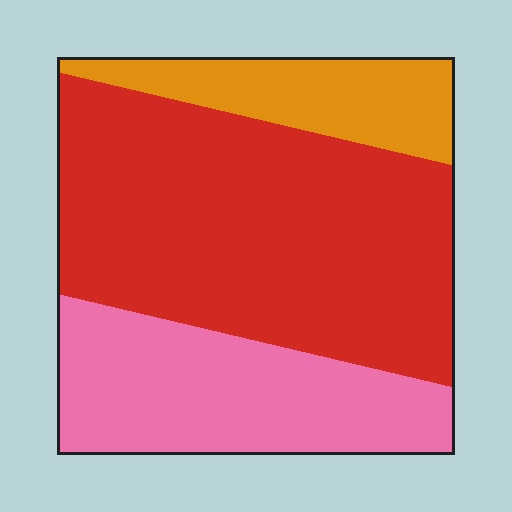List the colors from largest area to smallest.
From largest to smallest: red, pink, orange.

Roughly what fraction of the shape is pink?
Pink covers about 30% of the shape.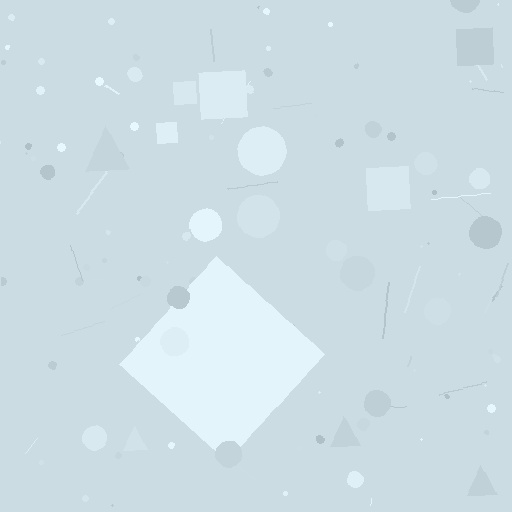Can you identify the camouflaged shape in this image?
The camouflaged shape is a diamond.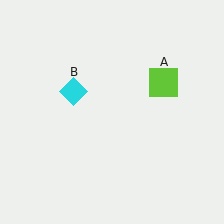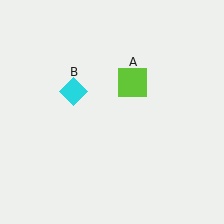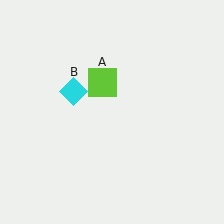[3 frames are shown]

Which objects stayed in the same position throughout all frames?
Cyan diamond (object B) remained stationary.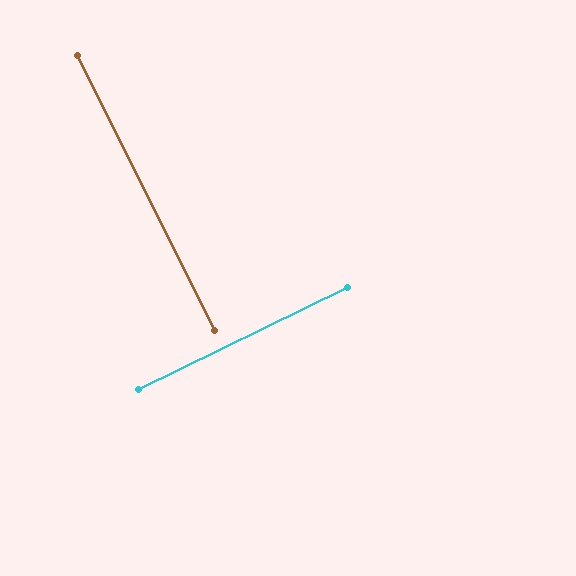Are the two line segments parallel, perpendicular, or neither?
Perpendicular — they meet at approximately 90°.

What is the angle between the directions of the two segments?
Approximately 90 degrees.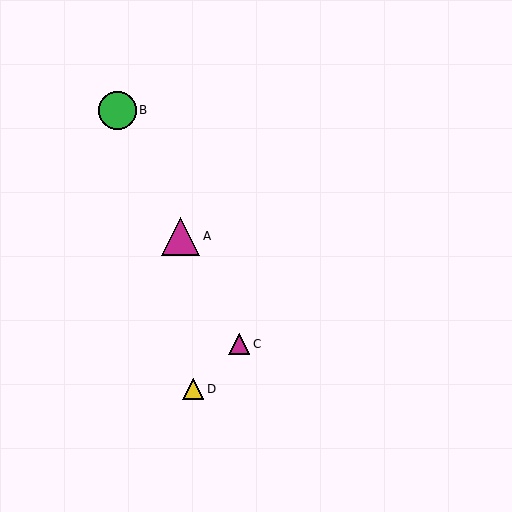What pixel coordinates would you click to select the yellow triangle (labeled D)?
Click at (193, 389) to select the yellow triangle D.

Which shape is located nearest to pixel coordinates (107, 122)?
The green circle (labeled B) at (118, 110) is nearest to that location.